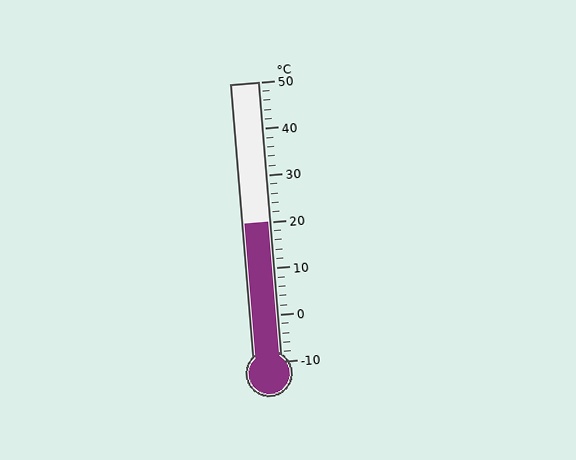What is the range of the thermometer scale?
The thermometer scale ranges from -10°C to 50°C.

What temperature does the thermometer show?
The thermometer shows approximately 20°C.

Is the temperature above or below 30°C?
The temperature is below 30°C.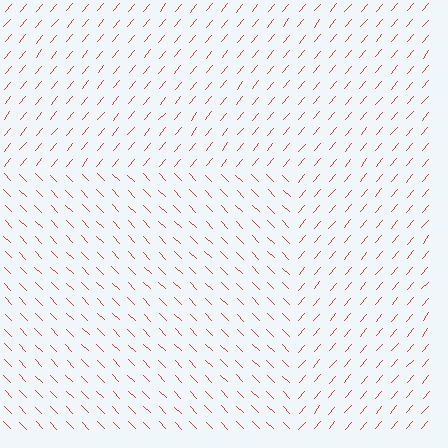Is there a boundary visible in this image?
Yes, there is a texture boundary formed by a change in line orientation.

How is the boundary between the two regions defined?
The boundary is defined purely by a change in line orientation (approximately 85 degrees difference). All lines are the same color and thickness.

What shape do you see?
I see a rectangle.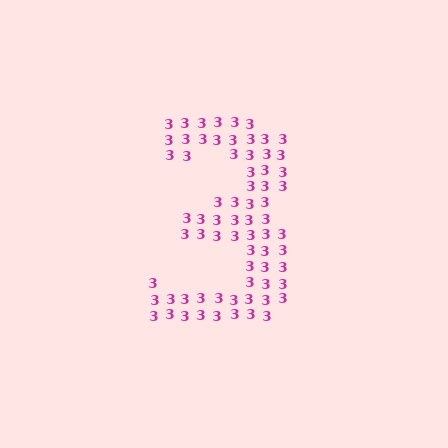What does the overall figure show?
The overall figure shows the digit 3.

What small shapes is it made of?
It is made of small digit 3's.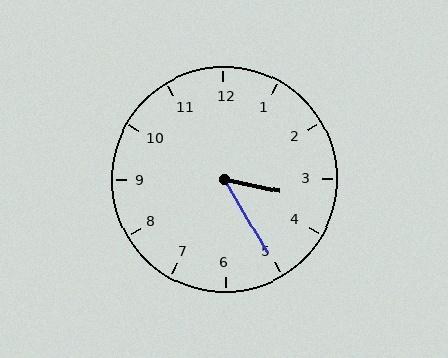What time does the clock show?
3:25.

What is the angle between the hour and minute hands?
Approximately 48 degrees.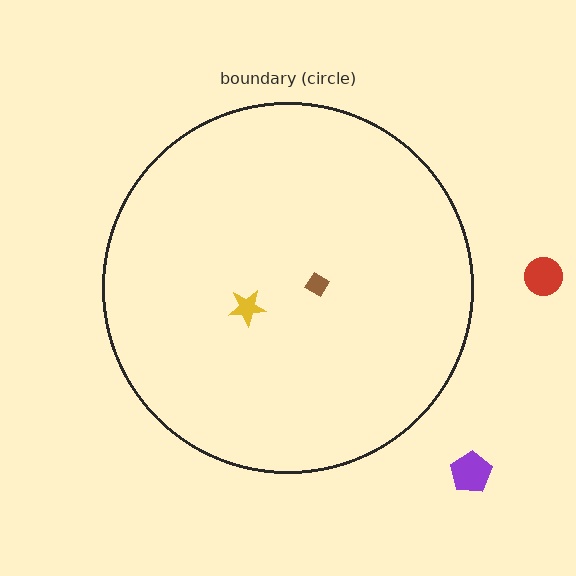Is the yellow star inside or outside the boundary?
Inside.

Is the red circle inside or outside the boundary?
Outside.